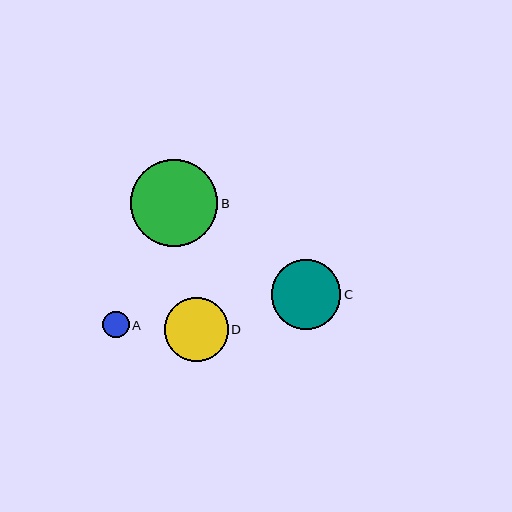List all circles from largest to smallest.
From largest to smallest: B, C, D, A.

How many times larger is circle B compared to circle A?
Circle B is approximately 3.3 times the size of circle A.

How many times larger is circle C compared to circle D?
Circle C is approximately 1.1 times the size of circle D.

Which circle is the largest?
Circle B is the largest with a size of approximately 87 pixels.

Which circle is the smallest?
Circle A is the smallest with a size of approximately 27 pixels.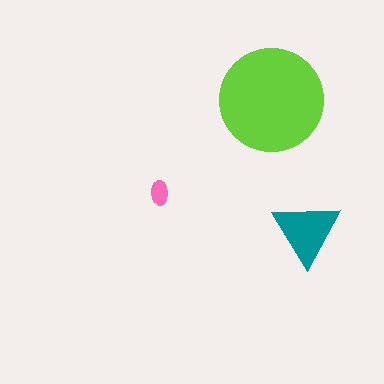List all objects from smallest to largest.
The pink ellipse, the teal triangle, the lime circle.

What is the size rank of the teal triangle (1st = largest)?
2nd.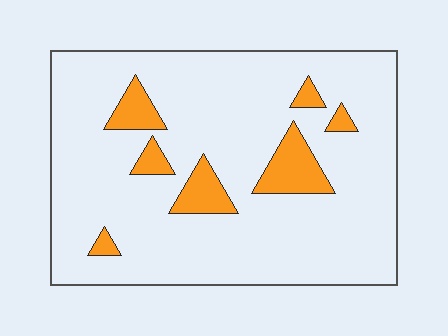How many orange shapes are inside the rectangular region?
7.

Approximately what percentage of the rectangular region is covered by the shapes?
Approximately 10%.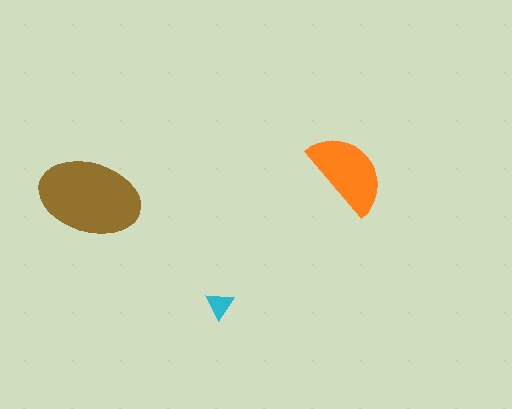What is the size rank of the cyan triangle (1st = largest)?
3rd.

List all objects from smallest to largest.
The cyan triangle, the orange semicircle, the brown ellipse.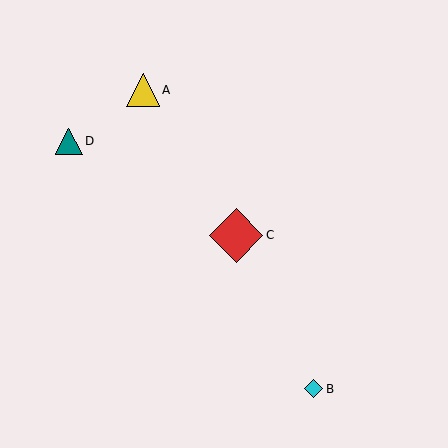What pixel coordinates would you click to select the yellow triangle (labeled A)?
Click at (143, 90) to select the yellow triangle A.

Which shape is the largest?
The red diamond (labeled C) is the largest.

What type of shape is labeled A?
Shape A is a yellow triangle.